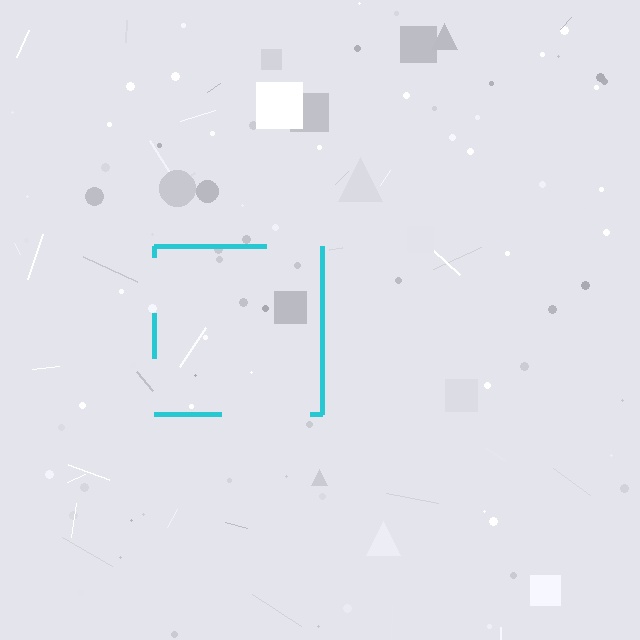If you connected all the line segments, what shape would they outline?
They would outline a square.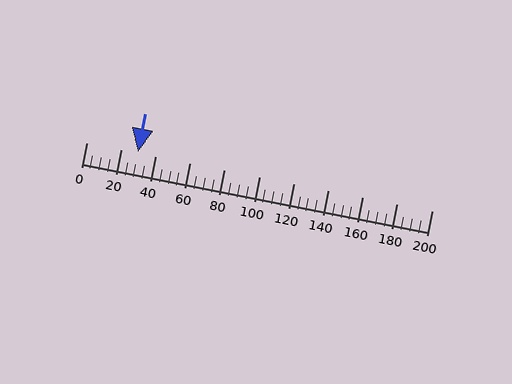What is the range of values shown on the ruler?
The ruler shows values from 0 to 200.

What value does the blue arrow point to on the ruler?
The blue arrow points to approximately 30.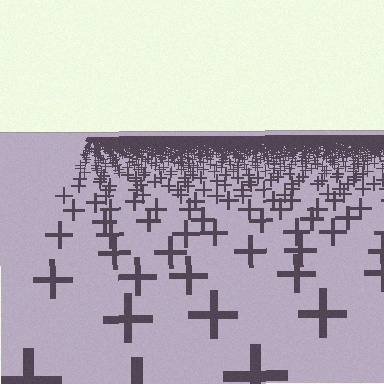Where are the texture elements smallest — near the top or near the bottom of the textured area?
Near the top.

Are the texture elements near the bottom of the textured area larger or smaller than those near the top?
Larger. Near the bottom, elements are closer to the viewer and appear at a bigger on-screen size.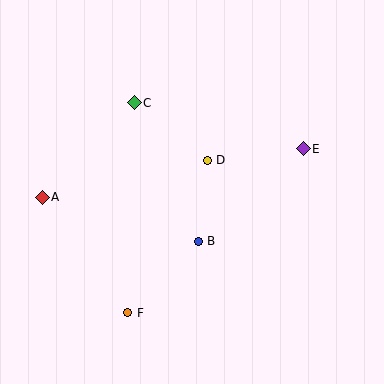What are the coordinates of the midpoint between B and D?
The midpoint between B and D is at (203, 201).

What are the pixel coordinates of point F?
Point F is at (128, 313).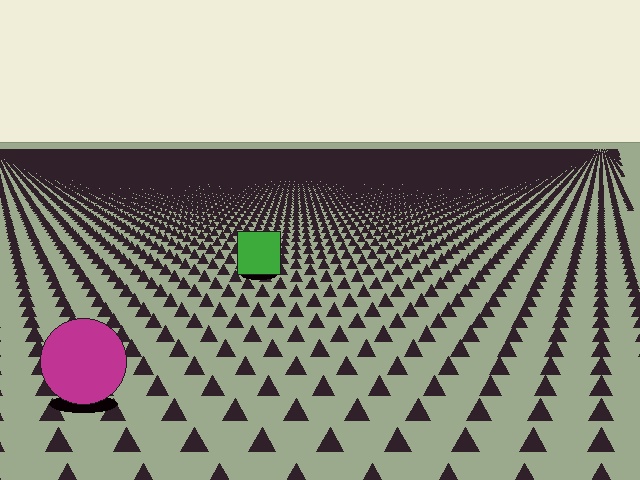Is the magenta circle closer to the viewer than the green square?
Yes. The magenta circle is closer — you can tell from the texture gradient: the ground texture is coarser near it.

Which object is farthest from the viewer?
The green square is farthest from the viewer. It appears smaller and the ground texture around it is denser.